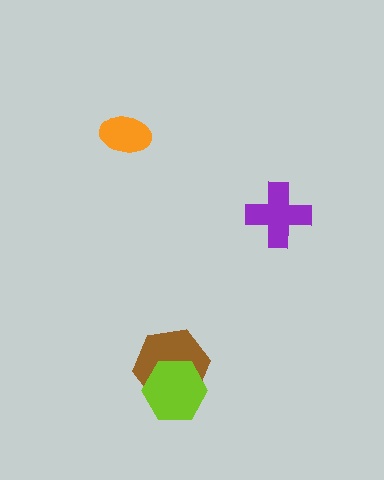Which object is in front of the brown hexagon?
The lime hexagon is in front of the brown hexagon.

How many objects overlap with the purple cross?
0 objects overlap with the purple cross.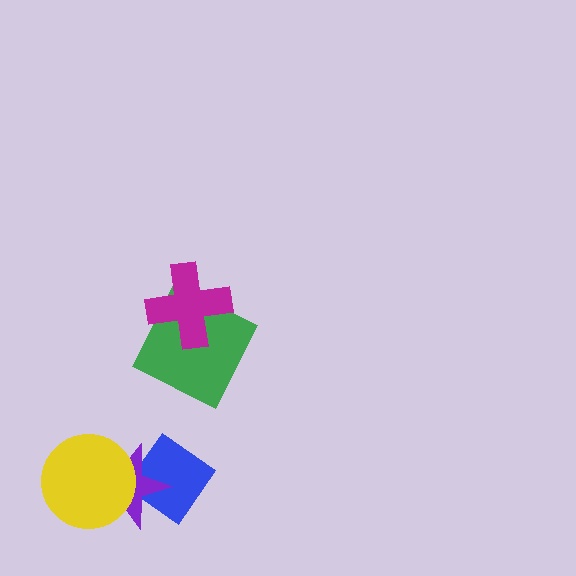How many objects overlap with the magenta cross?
1 object overlaps with the magenta cross.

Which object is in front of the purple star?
The yellow circle is in front of the purple star.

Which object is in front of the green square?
The magenta cross is in front of the green square.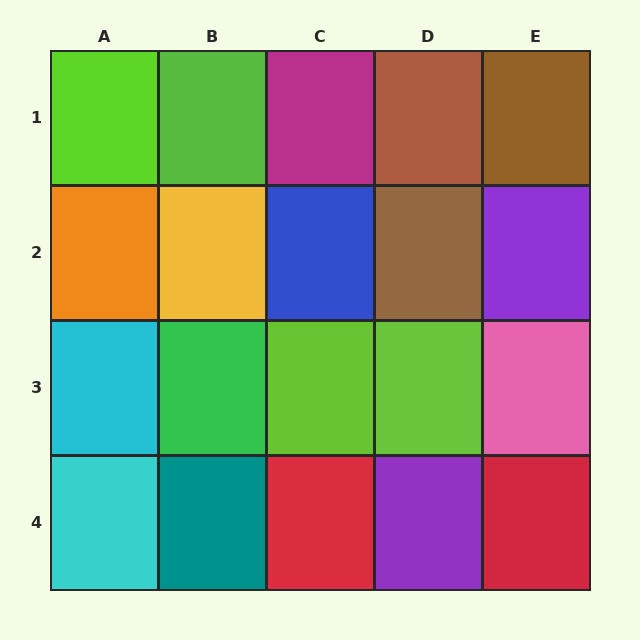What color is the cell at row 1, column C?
Magenta.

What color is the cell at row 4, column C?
Red.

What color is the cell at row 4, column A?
Cyan.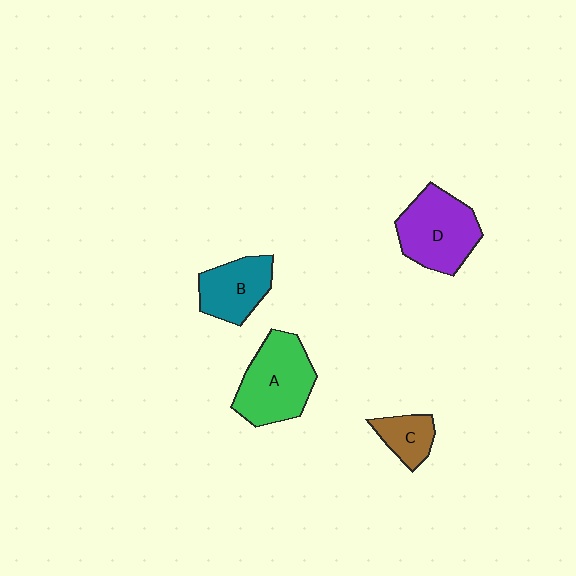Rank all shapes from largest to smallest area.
From largest to smallest: A (green), D (purple), B (teal), C (brown).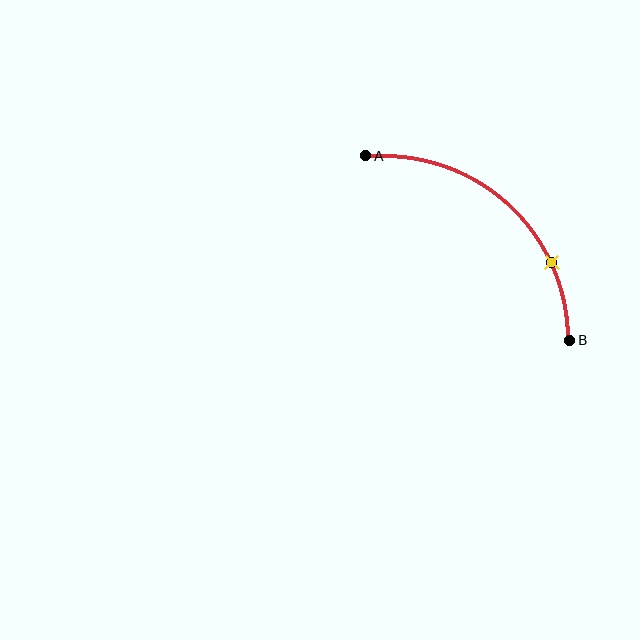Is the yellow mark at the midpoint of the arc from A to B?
No. The yellow mark lies on the arc but is closer to endpoint B. The arc midpoint would be at the point on the curve equidistant along the arc from both A and B.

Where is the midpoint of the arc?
The arc midpoint is the point on the curve farthest from the straight line joining A and B. It sits above and to the right of that line.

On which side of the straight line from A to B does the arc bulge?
The arc bulges above and to the right of the straight line connecting A and B.